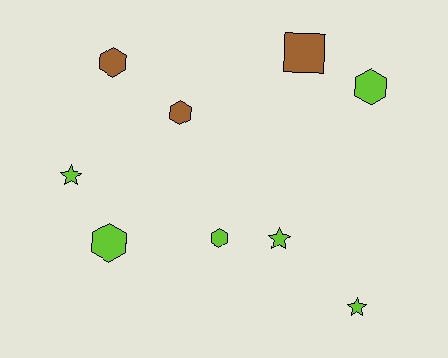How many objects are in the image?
There are 9 objects.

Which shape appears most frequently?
Hexagon, with 5 objects.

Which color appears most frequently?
Lime, with 6 objects.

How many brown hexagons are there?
There are 2 brown hexagons.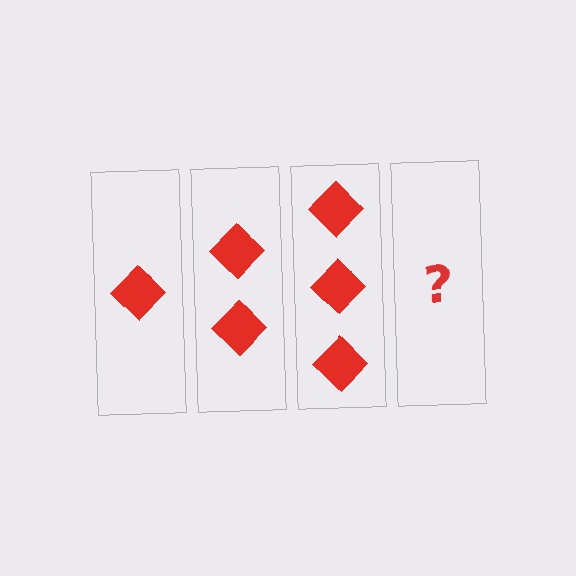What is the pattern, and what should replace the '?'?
The pattern is that each step adds one more diamond. The '?' should be 4 diamonds.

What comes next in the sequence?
The next element should be 4 diamonds.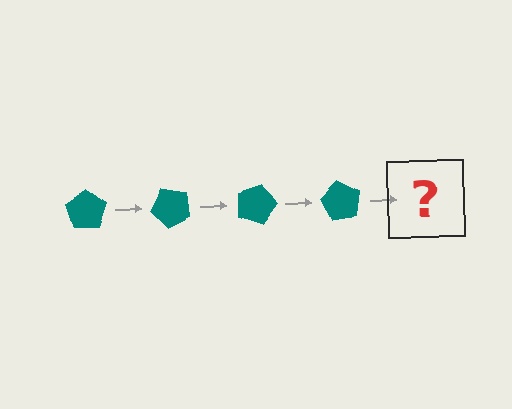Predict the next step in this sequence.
The next step is a teal pentagon rotated 180 degrees.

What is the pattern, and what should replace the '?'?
The pattern is that the pentagon rotates 45 degrees each step. The '?' should be a teal pentagon rotated 180 degrees.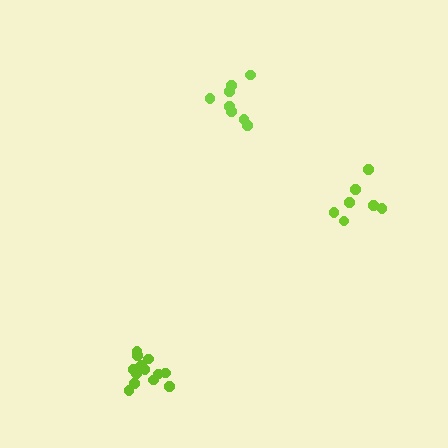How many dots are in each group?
Group 1: 8 dots, Group 2: 7 dots, Group 3: 13 dots (28 total).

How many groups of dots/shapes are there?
There are 3 groups.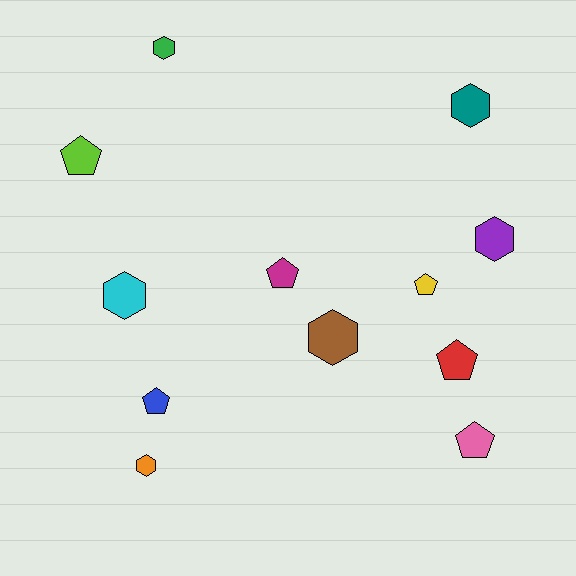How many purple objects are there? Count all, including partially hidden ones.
There is 1 purple object.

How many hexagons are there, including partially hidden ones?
There are 6 hexagons.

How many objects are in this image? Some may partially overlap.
There are 12 objects.